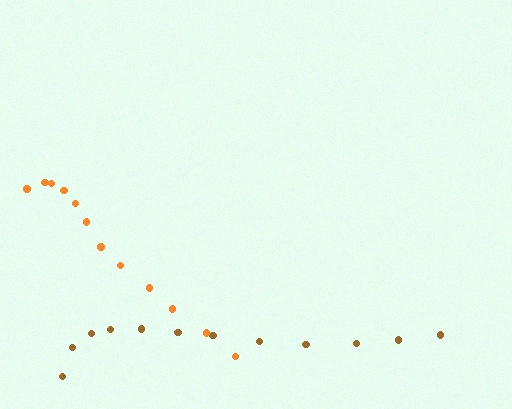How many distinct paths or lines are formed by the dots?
There are 2 distinct paths.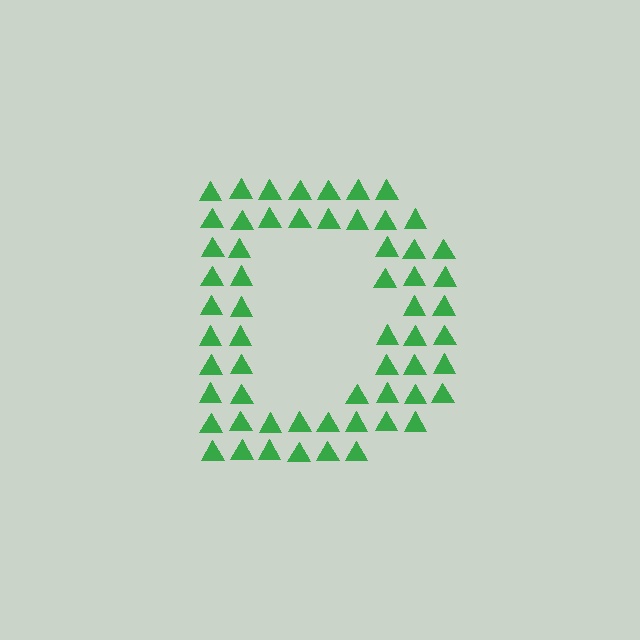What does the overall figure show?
The overall figure shows the letter D.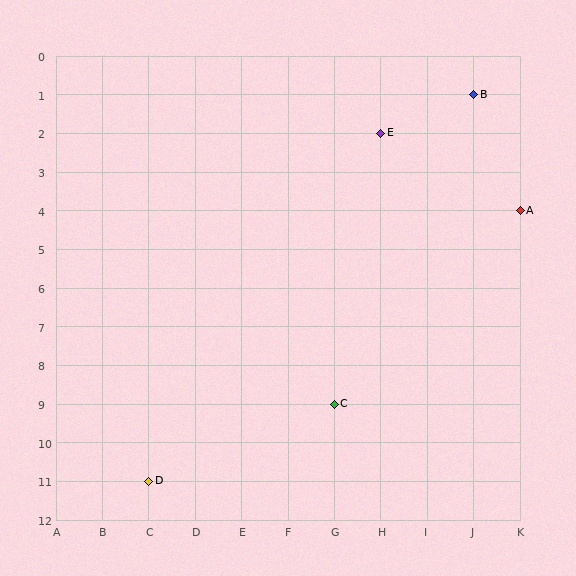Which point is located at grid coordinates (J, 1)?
Point B is at (J, 1).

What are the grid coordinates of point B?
Point B is at grid coordinates (J, 1).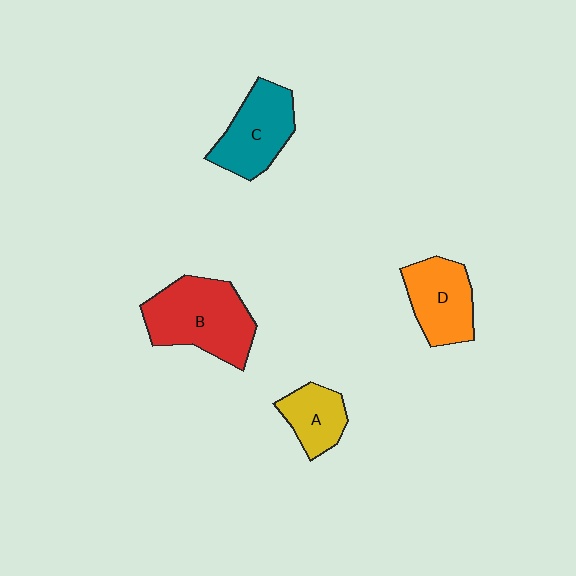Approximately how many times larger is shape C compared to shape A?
Approximately 1.5 times.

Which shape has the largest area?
Shape B (red).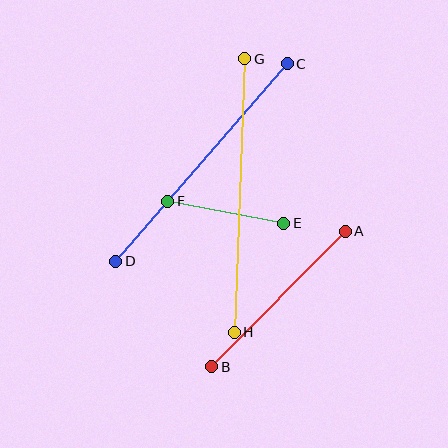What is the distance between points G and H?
The distance is approximately 273 pixels.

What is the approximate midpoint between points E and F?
The midpoint is at approximately (226, 212) pixels.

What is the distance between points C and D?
The distance is approximately 262 pixels.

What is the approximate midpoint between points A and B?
The midpoint is at approximately (278, 299) pixels.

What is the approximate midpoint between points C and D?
The midpoint is at approximately (201, 162) pixels.